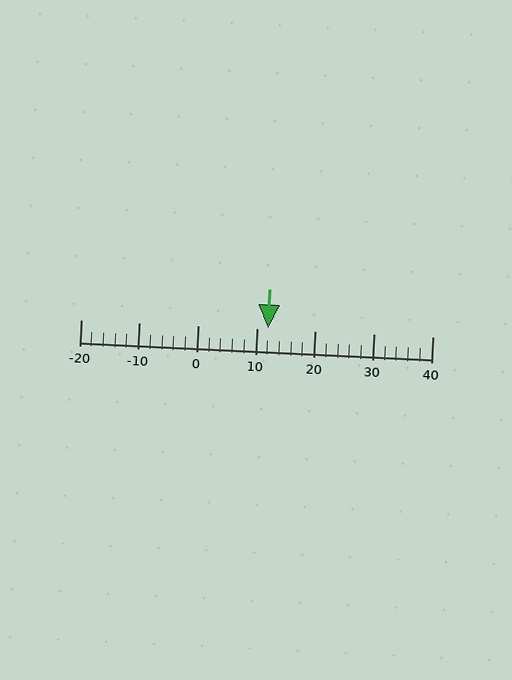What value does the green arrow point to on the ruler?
The green arrow points to approximately 12.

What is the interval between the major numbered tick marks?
The major tick marks are spaced 10 units apart.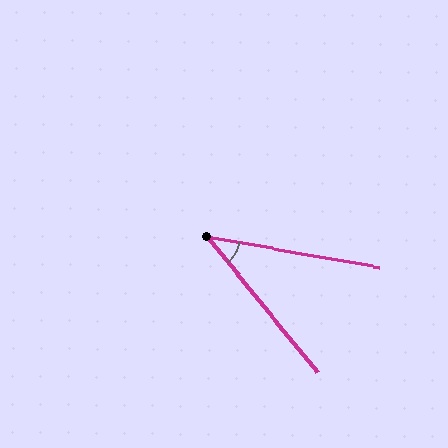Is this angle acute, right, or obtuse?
It is acute.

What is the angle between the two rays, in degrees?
Approximately 41 degrees.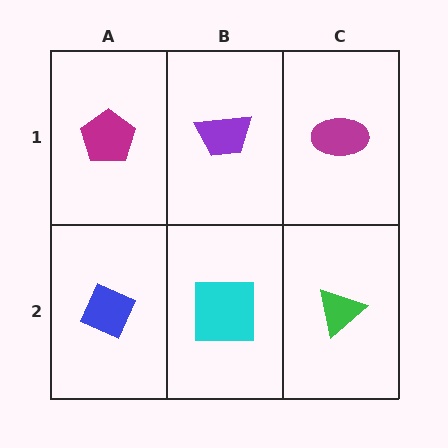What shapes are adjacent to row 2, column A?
A magenta pentagon (row 1, column A), a cyan square (row 2, column B).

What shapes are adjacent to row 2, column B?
A purple trapezoid (row 1, column B), a blue diamond (row 2, column A), a green triangle (row 2, column C).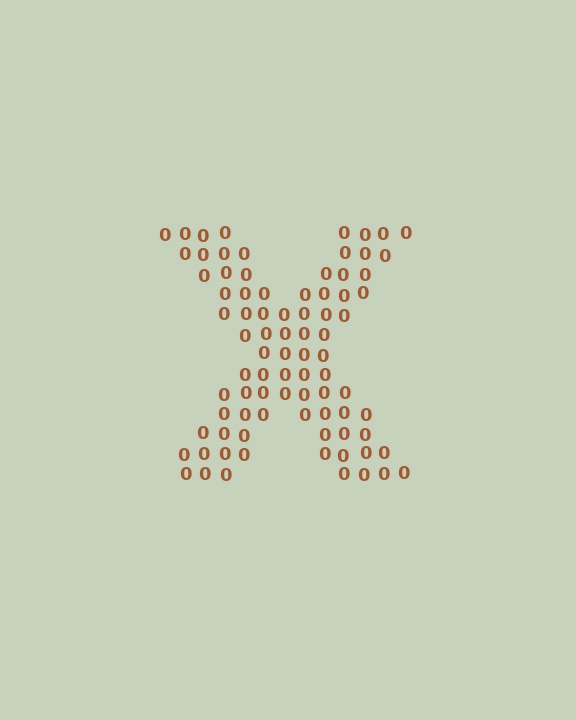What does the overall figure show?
The overall figure shows the letter X.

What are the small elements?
The small elements are digit 0's.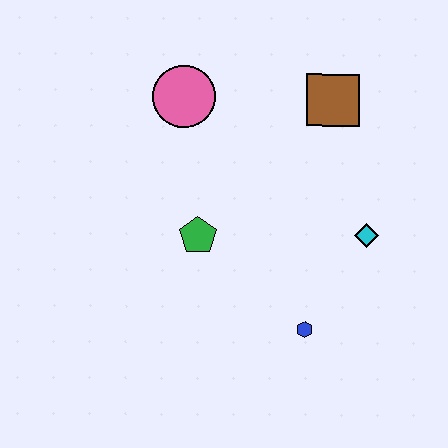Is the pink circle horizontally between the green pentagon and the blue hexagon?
No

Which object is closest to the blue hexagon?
The cyan diamond is closest to the blue hexagon.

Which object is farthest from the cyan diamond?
The pink circle is farthest from the cyan diamond.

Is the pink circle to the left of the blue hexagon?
Yes